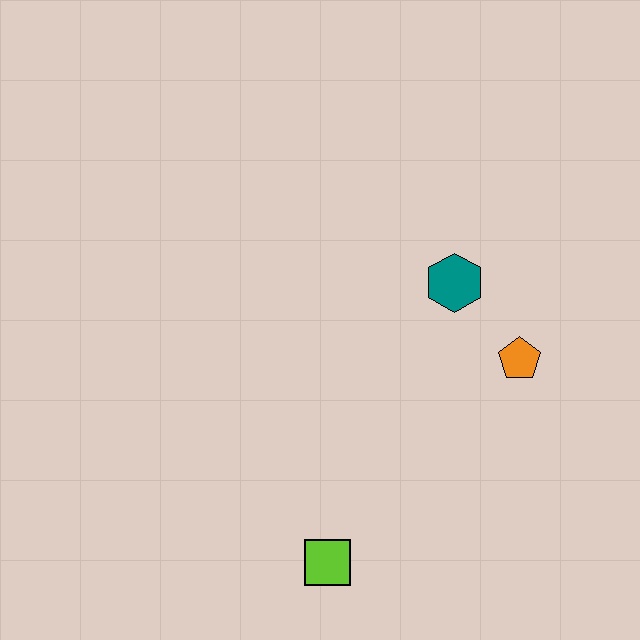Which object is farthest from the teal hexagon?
The lime square is farthest from the teal hexagon.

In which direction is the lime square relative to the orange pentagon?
The lime square is below the orange pentagon.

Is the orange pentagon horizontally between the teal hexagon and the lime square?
No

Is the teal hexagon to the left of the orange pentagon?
Yes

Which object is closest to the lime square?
The orange pentagon is closest to the lime square.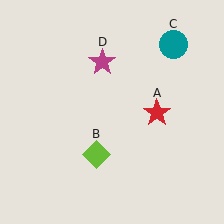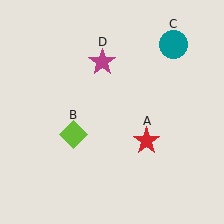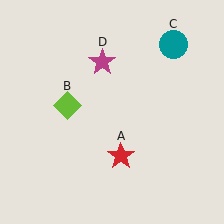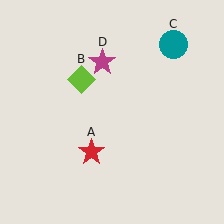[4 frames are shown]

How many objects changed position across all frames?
2 objects changed position: red star (object A), lime diamond (object B).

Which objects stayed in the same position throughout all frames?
Teal circle (object C) and magenta star (object D) remained stationary.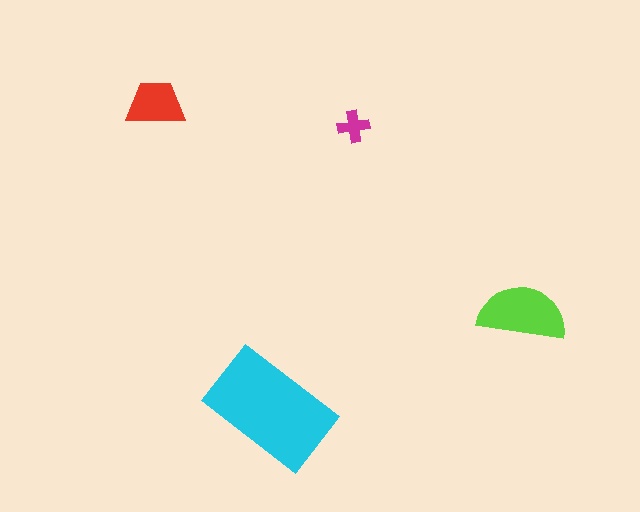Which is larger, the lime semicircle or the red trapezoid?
The lime semicircle.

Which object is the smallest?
The magenta cross.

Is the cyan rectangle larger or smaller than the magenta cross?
Larger.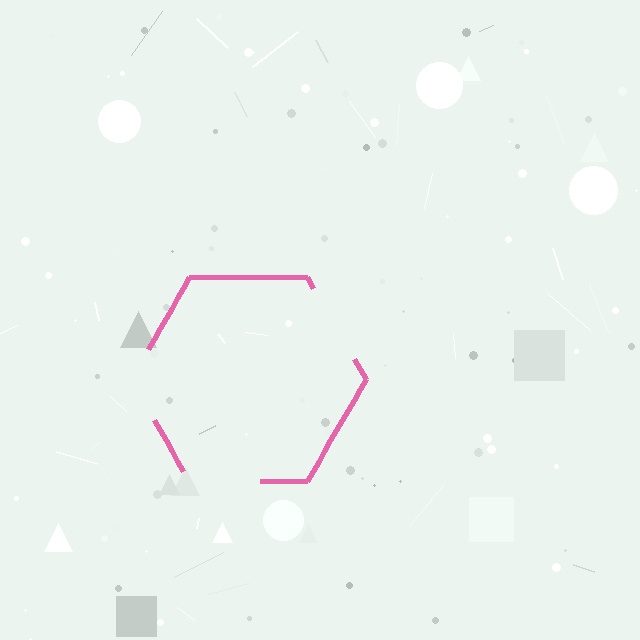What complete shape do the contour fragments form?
The contour fragments form a hexagon.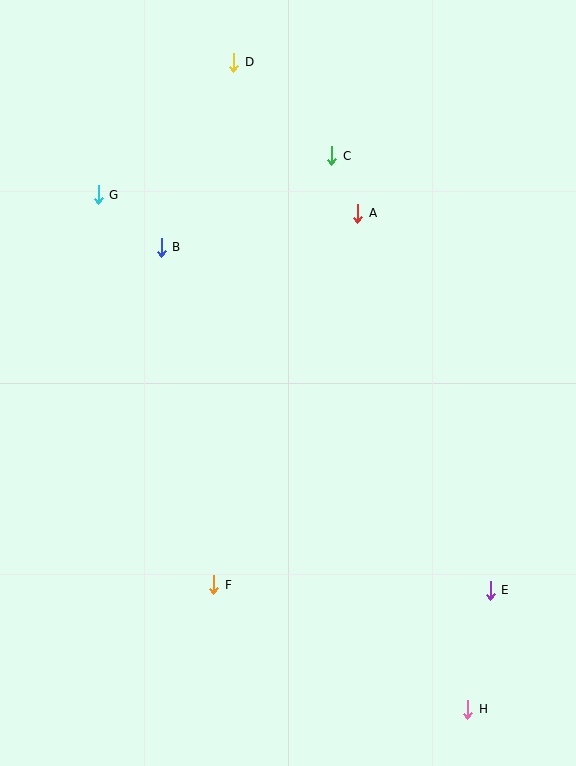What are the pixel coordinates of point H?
Point H is at (468, 709).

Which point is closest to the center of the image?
Point A at (358, 213) is closest to the center.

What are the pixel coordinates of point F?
Point F is at (214, 585).